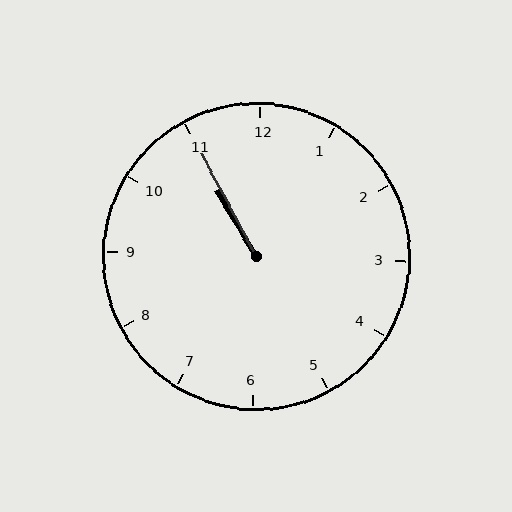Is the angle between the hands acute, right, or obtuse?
It is acute.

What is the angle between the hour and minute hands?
Approximately 2 degrees.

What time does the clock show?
10:55.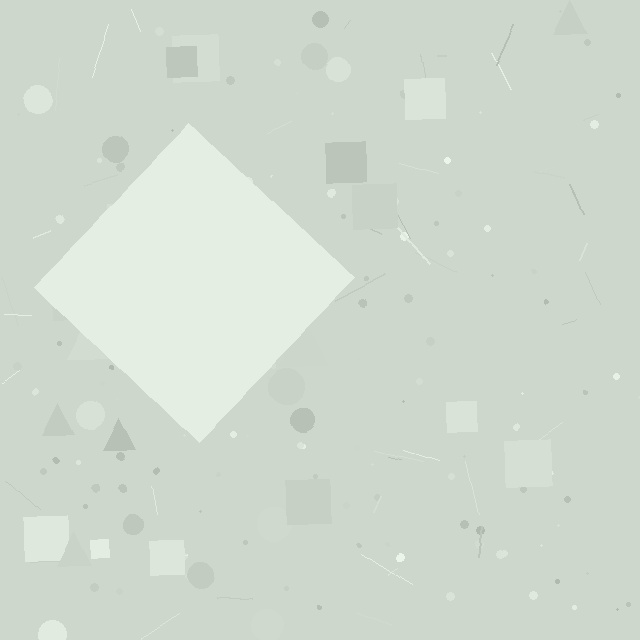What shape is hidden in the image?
A diamond is hidden in the image.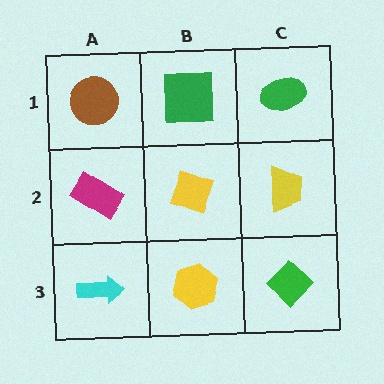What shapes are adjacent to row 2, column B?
A green square (row 1, column B), a yellow hexagon (row 3, column B), a magenta rectangle (row 2, column A), a yellow trapezoid (row 2, column C).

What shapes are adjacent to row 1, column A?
A magenta rectangle (row 2, column A), a green square (row 1, column B).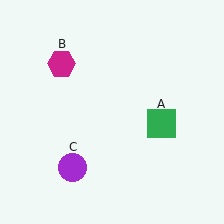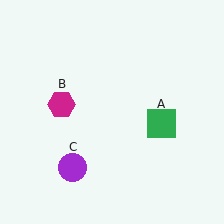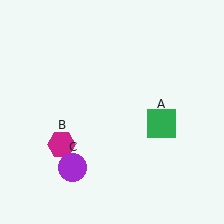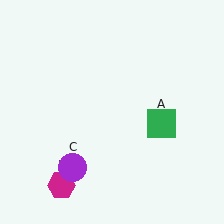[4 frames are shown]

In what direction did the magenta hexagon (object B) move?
The magenta hexagon (object B) moved down.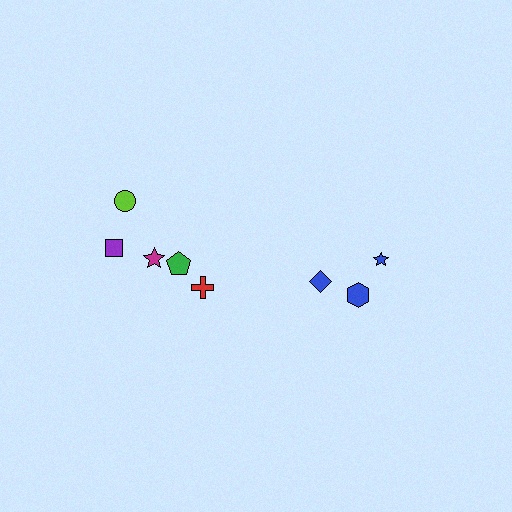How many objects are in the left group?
There are 5 objects.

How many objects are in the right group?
There are 3 objects.